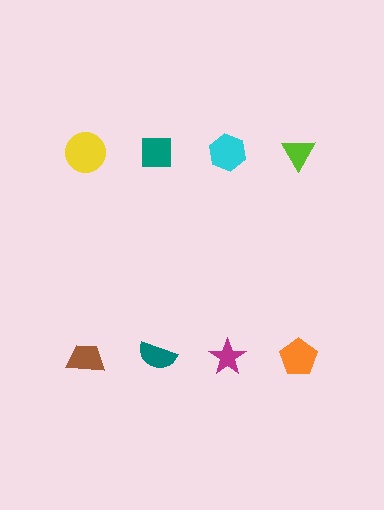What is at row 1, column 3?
A cyan hexagon.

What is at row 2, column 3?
A magenta star.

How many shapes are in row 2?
4 shapes.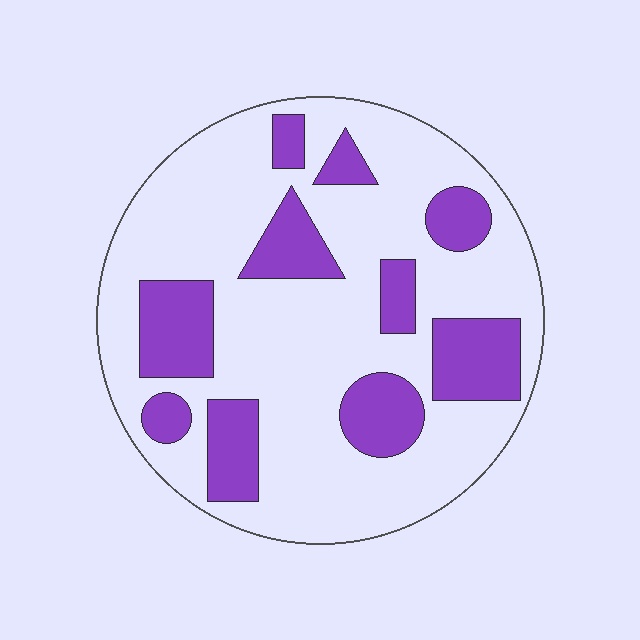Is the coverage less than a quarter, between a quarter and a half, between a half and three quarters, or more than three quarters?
Between a quarter and a half.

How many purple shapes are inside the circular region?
10.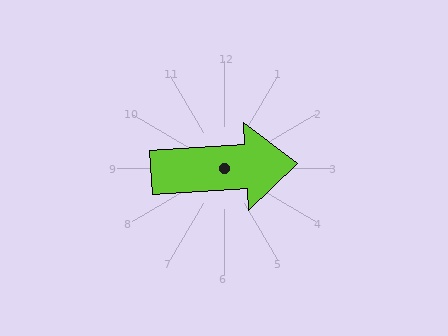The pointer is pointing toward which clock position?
Roughly 3 o'clock.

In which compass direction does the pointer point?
East.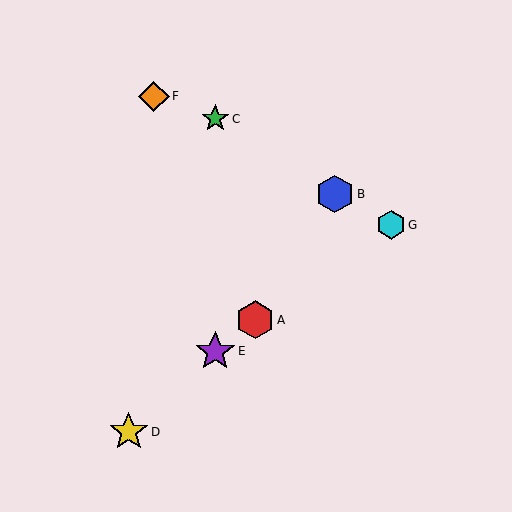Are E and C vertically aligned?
Yes, both are at x≈215.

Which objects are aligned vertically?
Objects C, E are aligned vertically.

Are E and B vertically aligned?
No, E is at x≈215 and B is at x≈335.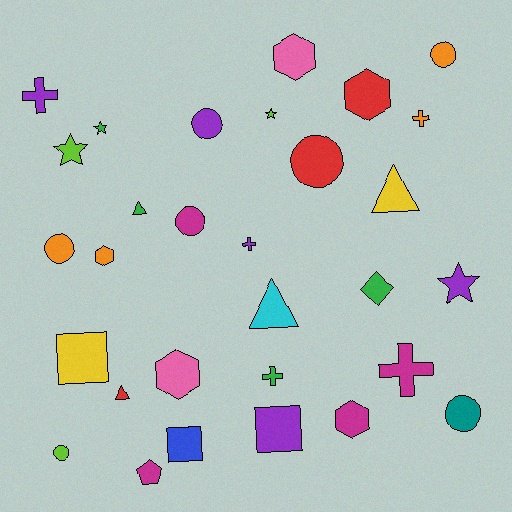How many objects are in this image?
There are 30 objects.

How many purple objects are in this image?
There are 5 purple objects.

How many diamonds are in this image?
There is 1 diamond.